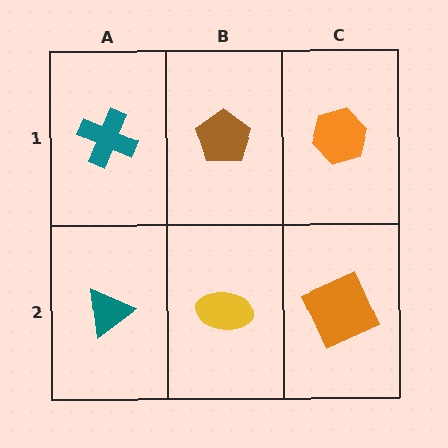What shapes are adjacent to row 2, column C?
An orange hexagon (row 1, column C), a yellow ellipse (row 2, column B).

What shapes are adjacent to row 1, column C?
An orange square (row 2, column C), a brown pentagon (row 1, column B).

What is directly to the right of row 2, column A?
A yellow ellipse.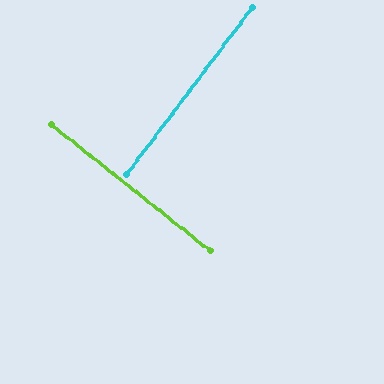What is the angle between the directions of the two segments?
Approximately 89 degrees.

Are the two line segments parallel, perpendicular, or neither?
Perpendicular — they meet at approximately 89°.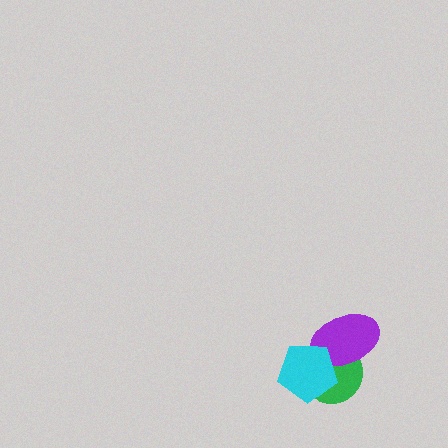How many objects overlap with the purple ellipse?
2 objects overlap with the purple ellipse.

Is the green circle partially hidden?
Yes, it is partially covered by another shape.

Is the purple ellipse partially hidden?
Yes, it is partially covered by another shape.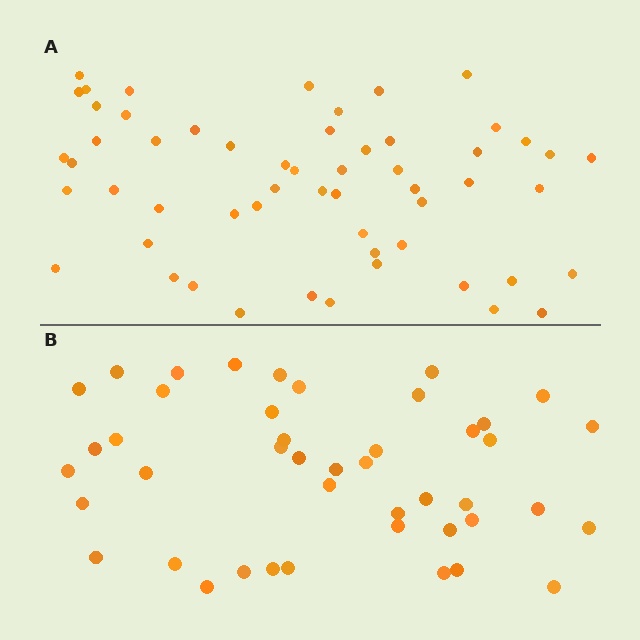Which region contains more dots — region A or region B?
Region A (the top region) has more dots.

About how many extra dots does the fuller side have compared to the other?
Region A has roughly 12 or so more dots than region B.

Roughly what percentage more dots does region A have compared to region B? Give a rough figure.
About 25% more.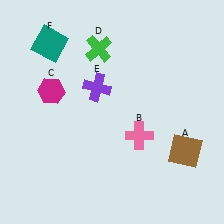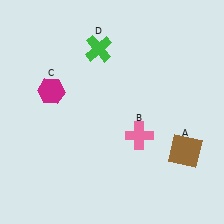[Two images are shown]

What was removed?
The purple cross (E), the teal square (F) were removed in Image 2.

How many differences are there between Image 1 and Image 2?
There are 2 differences between the two images.